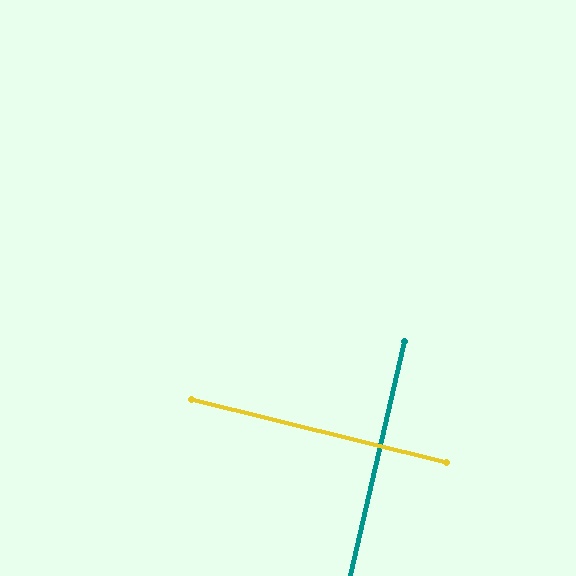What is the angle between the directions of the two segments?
Approximately 89 degrees.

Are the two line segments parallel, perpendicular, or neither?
Perpendicular — they meet at approximately 89°.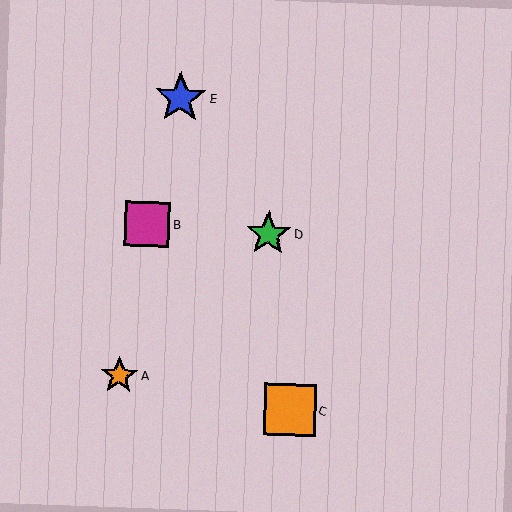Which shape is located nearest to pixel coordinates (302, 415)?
The orange square (labeled C) at (290, 410) is nearest to that location.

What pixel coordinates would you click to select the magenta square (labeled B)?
Click at (147, 224) to select the magenta square B.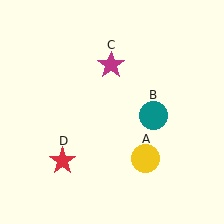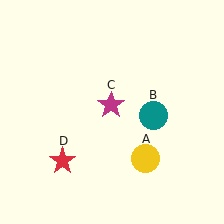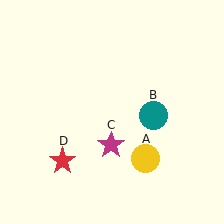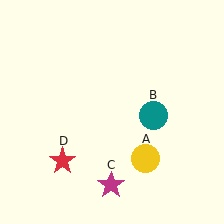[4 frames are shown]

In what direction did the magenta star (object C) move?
The magenta star (object C) moved down.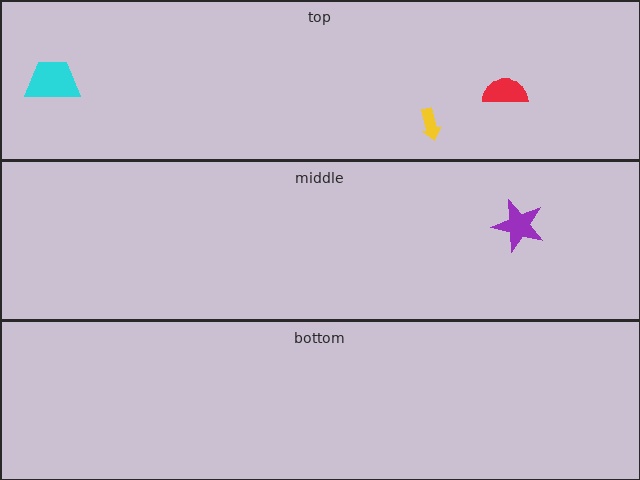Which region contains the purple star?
The middle region.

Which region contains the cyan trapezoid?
The top region.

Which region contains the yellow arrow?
The top region.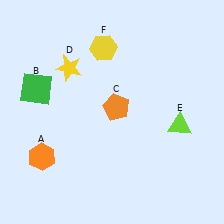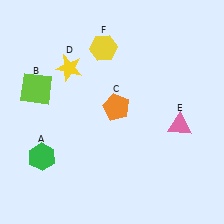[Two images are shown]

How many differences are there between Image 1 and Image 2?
There are 3 differences between the two images.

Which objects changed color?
A changed from orange to green. B changed from green to lime. E changed from lime to pink.